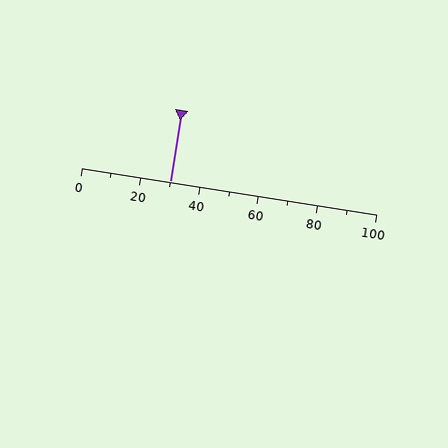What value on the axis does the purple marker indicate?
The marker indicates approximately 30.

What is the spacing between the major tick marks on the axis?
The major ticks are spaced 20 apart.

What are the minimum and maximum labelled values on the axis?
The axis runs from 0 to 100.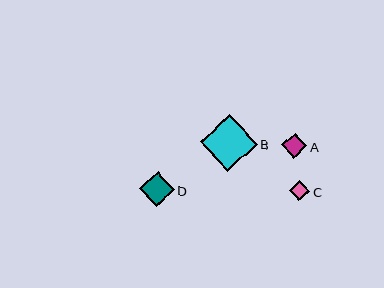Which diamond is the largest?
Diamond B is the largest with a size of approximately 57 pixels.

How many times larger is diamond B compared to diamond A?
Diamond B is approximately 2.2 times the size of diamond A.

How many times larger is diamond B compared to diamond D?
Diamond B is approximately 1.7 times the size of diamond D.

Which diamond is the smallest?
Diamond C is the smallest with a size of approximately 20 pixels.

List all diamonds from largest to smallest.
From largest to smallest: B, D, A, C.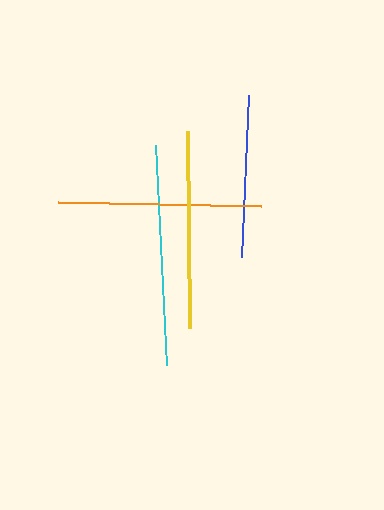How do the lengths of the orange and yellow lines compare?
The orange and yellow lines are approximately the same length.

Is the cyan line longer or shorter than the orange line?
The cyan line is longer than the orange line.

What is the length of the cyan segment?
The cyan segment is approximately 221 pixels long.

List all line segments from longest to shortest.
From longest to shortest: cyan, orange, yellow, blue.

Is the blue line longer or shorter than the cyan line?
The cyan line is longer than the blue line.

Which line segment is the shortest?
The blue line is the shortest at approximately 163 pixels.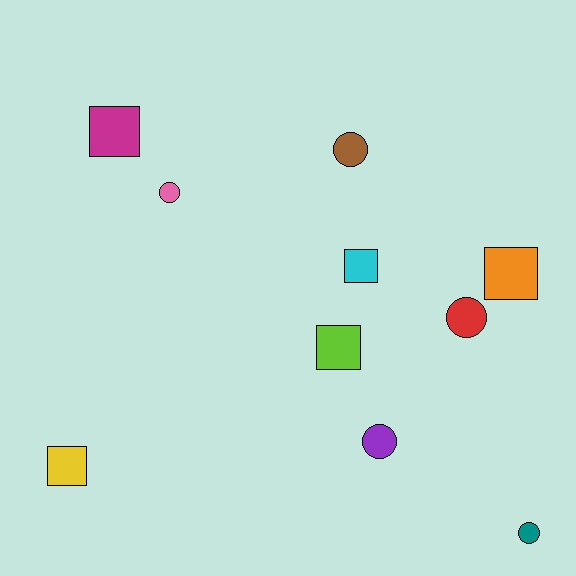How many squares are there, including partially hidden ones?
There are 5 squares.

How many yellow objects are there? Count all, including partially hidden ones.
There is 1 yellow object.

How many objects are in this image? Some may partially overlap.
There are 10 objects.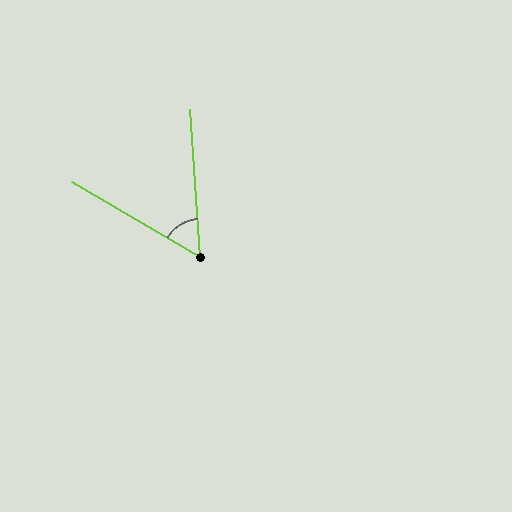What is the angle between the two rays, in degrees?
Approximately 56 degrees.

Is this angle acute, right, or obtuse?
It is acute.